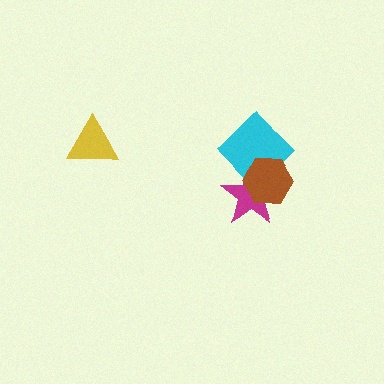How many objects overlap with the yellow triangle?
0 objects overlap with the yellow triangle.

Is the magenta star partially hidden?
Yes, it is partially covered by another shape.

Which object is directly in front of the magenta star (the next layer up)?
The cyan diamond is directly in front of the magenta star.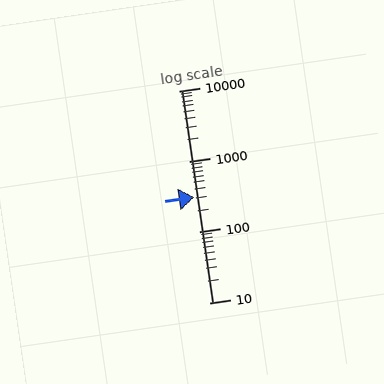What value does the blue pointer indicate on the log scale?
The pointer indicates approximately 310.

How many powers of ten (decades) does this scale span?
The scale spans 3 decades, from 10 to 10000.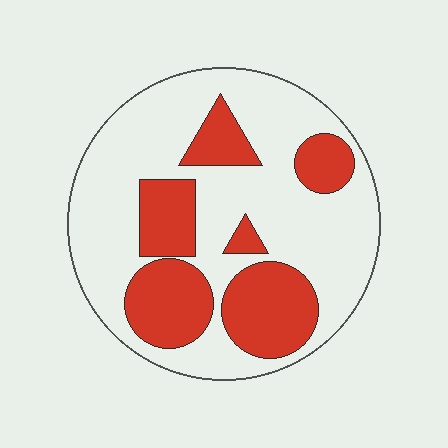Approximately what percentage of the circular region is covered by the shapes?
Approximately 35%.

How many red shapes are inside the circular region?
6.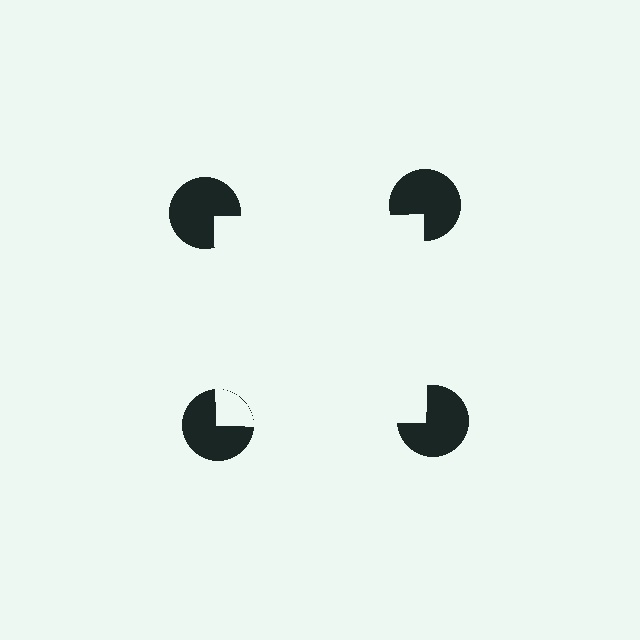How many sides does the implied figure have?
4 sides.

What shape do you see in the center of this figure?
An illusory square — its edges are inferred from the aligned wedge cuts in the pac-man discs, not physically drawn.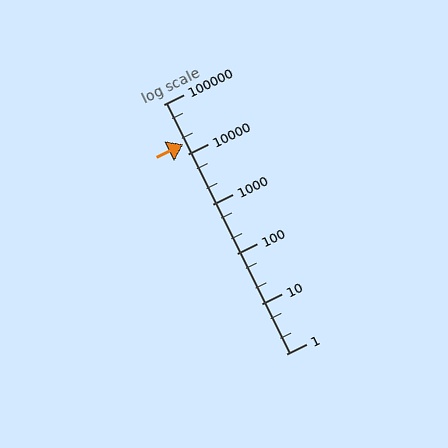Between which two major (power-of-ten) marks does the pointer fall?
The pointer is between 10000 and 100000.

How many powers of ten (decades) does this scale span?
The scale spans 5 decades, from 1 to 100000.